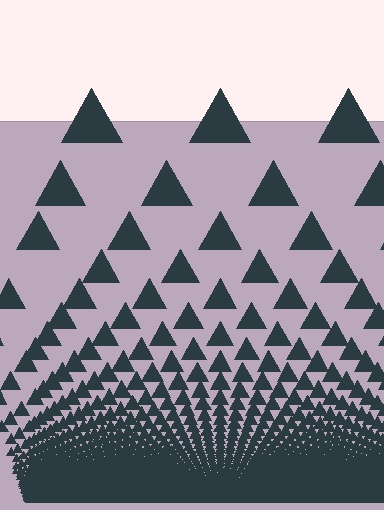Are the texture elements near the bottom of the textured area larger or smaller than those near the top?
Smaller. The gradient is inverted — elements near the bottom are smaller and denser.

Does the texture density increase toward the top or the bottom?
Density increases toward the bottom.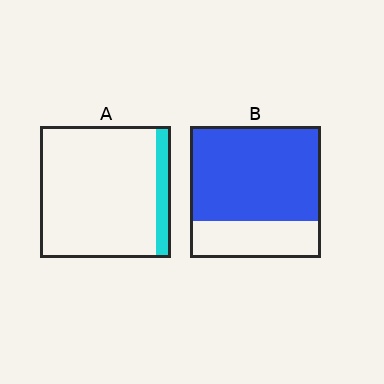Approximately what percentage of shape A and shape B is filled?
A is approximately 10% and B is approximately 70%.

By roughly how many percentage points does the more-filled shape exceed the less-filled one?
By roughly 60 percentage points (B over A).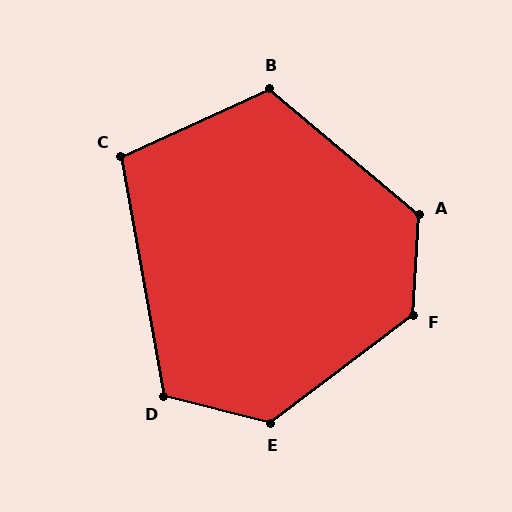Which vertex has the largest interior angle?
F, at approximately 130 degrees.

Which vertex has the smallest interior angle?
C, at approximately 104 degrees.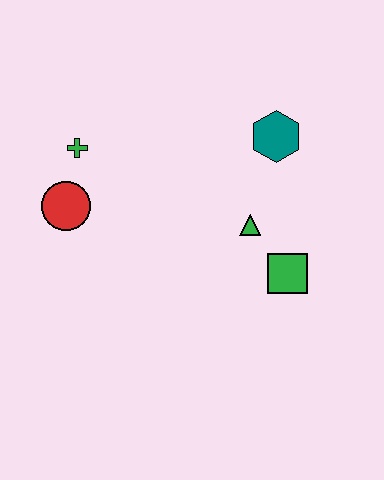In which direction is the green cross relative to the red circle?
The green cross is above the red circle.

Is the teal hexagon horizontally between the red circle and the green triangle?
No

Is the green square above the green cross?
No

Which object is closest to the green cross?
The red circle is closest to the green cross.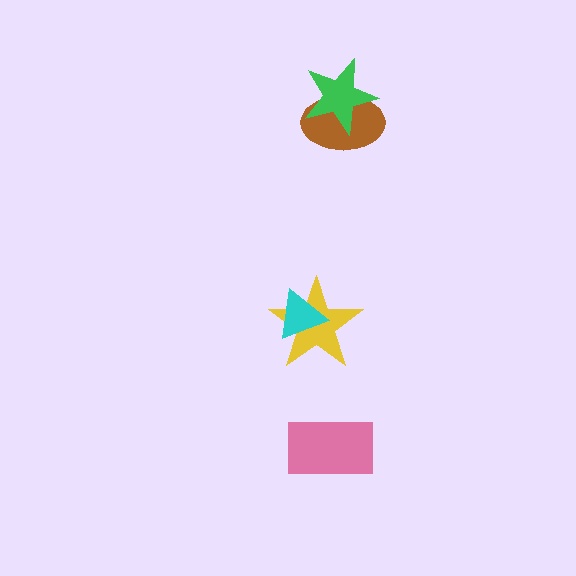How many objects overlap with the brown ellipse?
1 object overlaps with the brown ellipse.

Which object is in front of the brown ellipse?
The green star is in front of the brown ellipse.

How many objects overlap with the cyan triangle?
1 object overlaps with the cyan triangle.